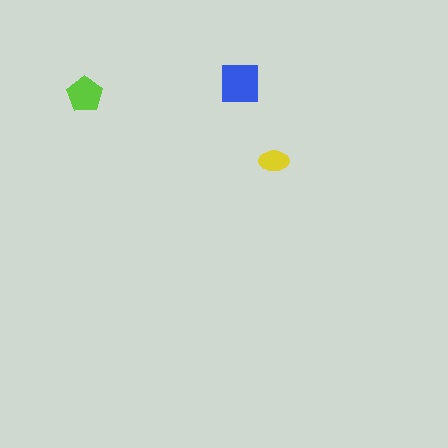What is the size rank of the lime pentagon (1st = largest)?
2nd.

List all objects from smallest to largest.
The yellow ellipse, the lime pentagon, the blue square.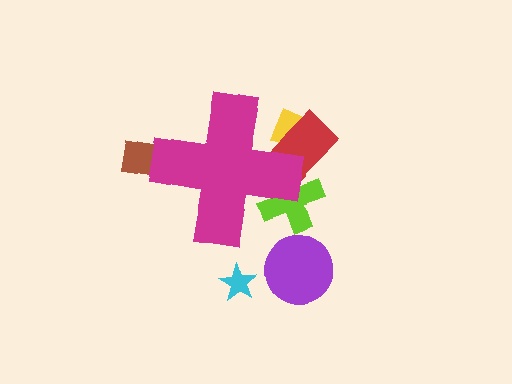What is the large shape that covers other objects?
A magenta cross.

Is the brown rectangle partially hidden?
Yes, the brown rectangle is partially hidden behind the magenta cross.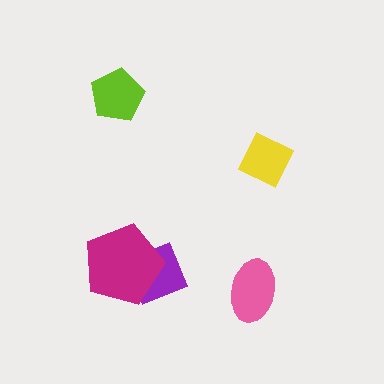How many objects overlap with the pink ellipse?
0 objects overlap with the pink ellipse.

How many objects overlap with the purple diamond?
1 object overlaps with the purple diamond.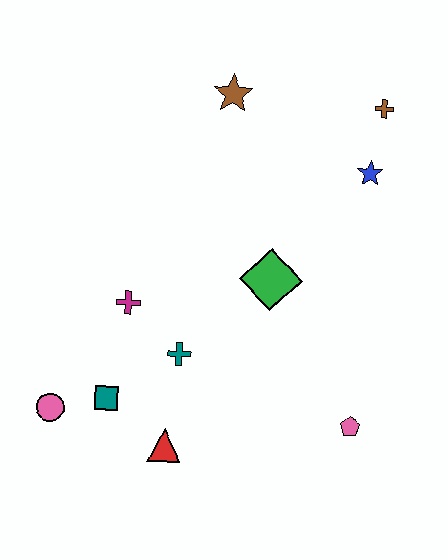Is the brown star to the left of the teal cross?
No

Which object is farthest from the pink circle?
The brown cross is farthest from the pink circle.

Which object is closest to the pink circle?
The teal square is closest to the pink circle.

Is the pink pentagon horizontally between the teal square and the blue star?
Yes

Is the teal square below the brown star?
Yes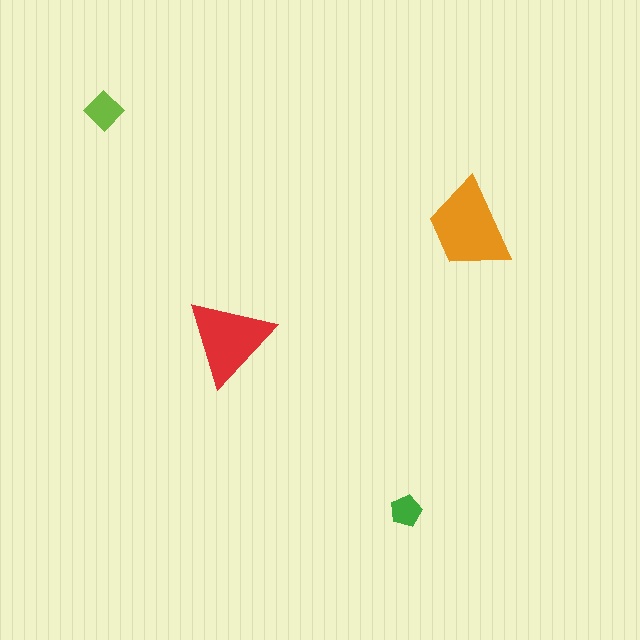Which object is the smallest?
The green pentagon.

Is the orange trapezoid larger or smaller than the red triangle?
Larger.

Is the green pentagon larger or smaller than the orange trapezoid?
Smaller.